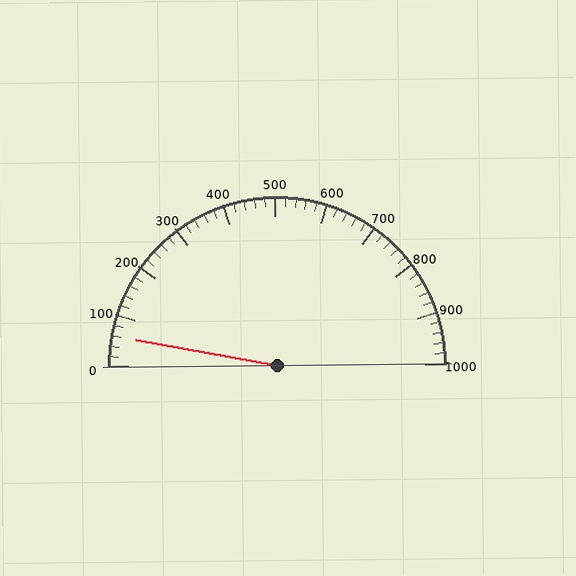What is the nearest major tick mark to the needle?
The nearest major tick mark is 100.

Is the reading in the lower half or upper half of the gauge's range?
The reading is in the lower half of the range (0 to 1000).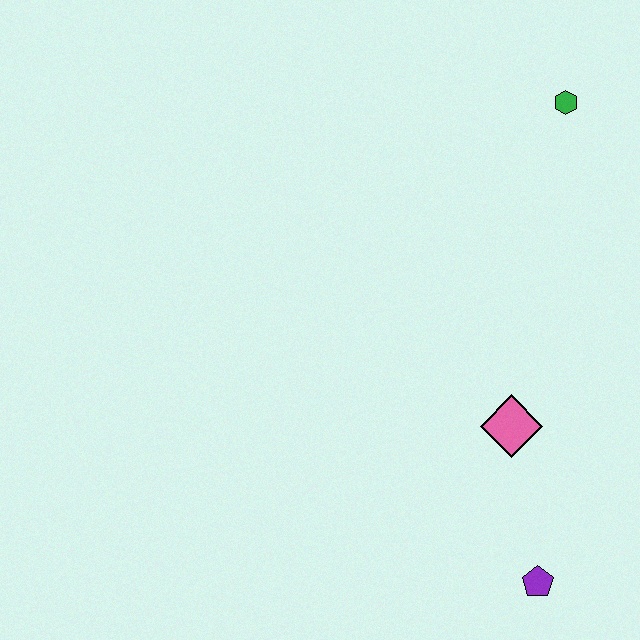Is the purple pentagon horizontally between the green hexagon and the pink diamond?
Yes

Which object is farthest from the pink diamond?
The green hexagon is farthest from the pink diamond.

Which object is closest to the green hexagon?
The pink diamond is closest to the green hexagon.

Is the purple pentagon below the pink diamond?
Yes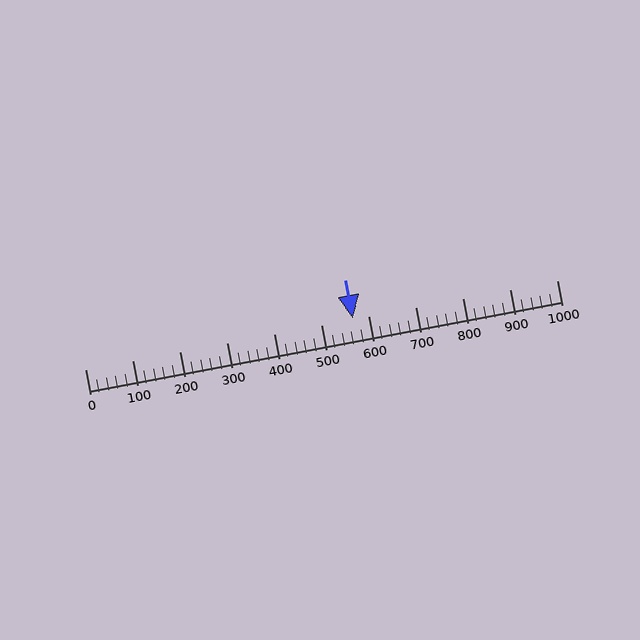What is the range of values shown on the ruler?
The ruler shows values from 0 to 1000.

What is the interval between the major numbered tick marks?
The major tick marks are spaced 100 units apart.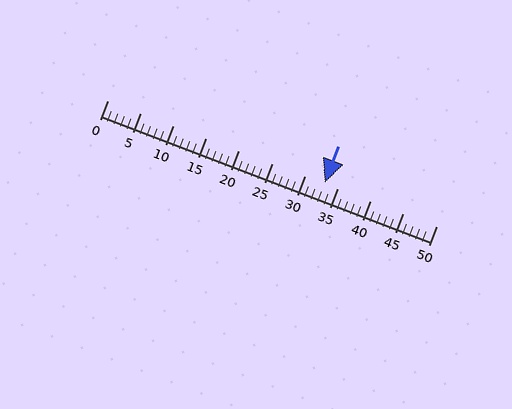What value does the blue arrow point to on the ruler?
The blue arrow points to approximately 33.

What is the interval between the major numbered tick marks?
The major tick marks are spaced 5 units apart.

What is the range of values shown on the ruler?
The ruler shows values from 0 to 50.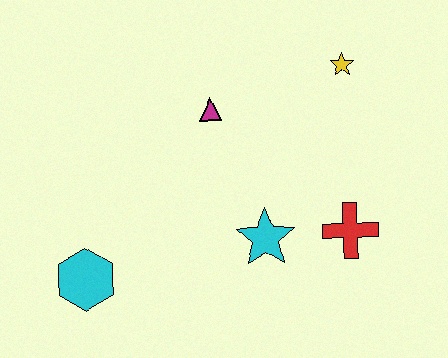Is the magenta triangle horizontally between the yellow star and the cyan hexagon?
Yes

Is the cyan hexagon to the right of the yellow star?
No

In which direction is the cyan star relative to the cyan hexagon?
The cyan star is to the right of the cyan hexagon.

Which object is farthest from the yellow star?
The cyan hexagon is farthest from the yellow star.